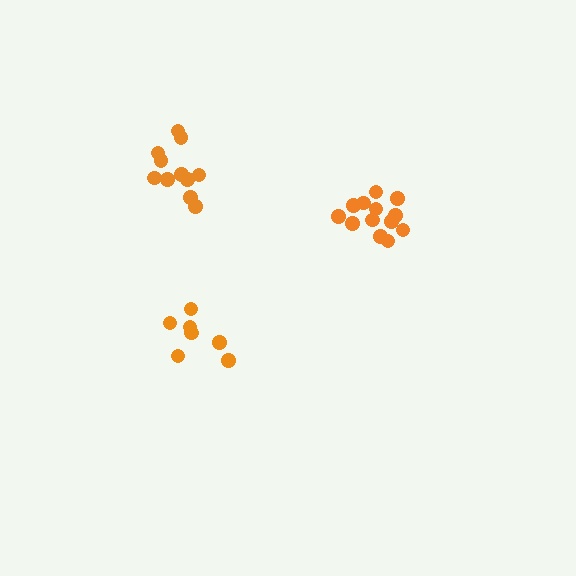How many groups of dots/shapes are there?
There are 3 groups.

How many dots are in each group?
Group 1: 13 dots, Group 2: 11 dots, Group 3: 7 dots (31 total).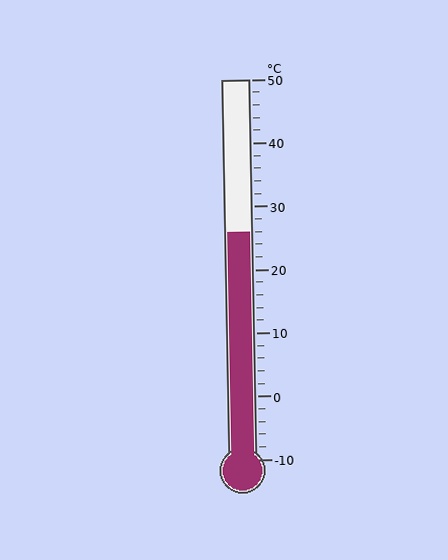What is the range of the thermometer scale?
The thermometer scale ranges from -10°C to 50°C.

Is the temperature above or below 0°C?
The temperature is above 0°C.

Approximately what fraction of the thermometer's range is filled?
The thermometer is filled to approximately 60% of its range.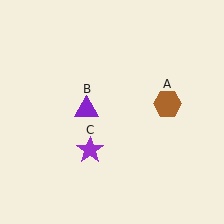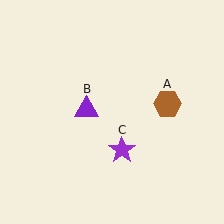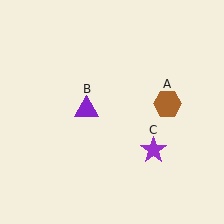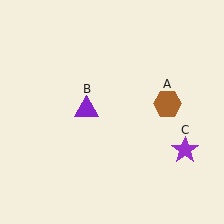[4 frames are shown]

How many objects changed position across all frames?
1 object changed position: purple star (object C).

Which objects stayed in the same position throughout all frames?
Brown hexagon (object A) and purple triangle (object B) remained stationary.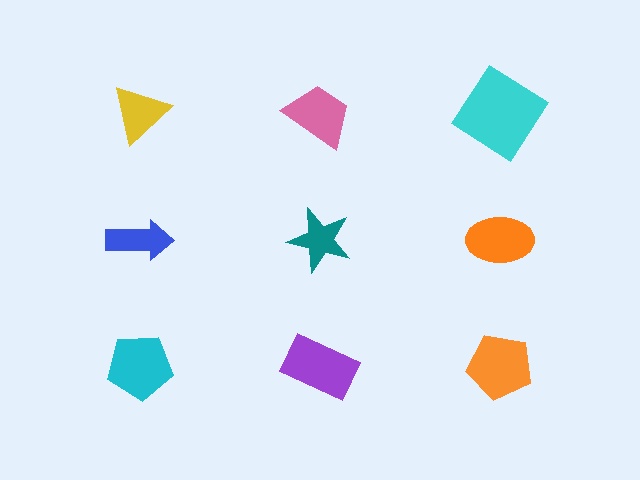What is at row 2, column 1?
A blue arrow.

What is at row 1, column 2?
A pink trapezoid.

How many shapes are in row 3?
3 shapes.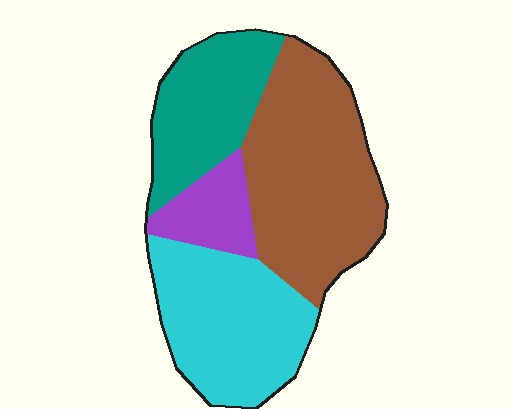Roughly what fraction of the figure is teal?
Teal takes up about one fifth (1/5) of the figure.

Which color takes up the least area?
Purple, at roughly 10%.